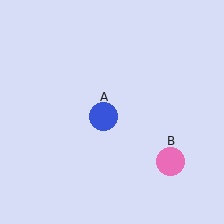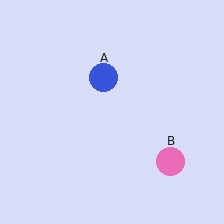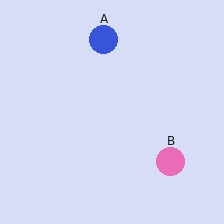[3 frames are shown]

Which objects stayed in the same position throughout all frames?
Pink circle (object B) remained stationary.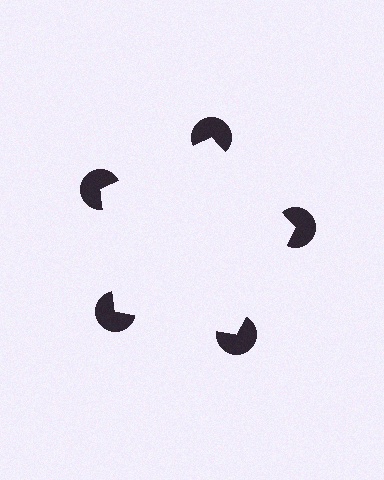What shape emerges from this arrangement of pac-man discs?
An illusory pentagon — its edges are inferred from the aligned wedge cuts in the pac-man discs, not physically drawn.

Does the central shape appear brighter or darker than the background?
It typically appears slightly brighter than the background, even though no actual brightness change is drawn.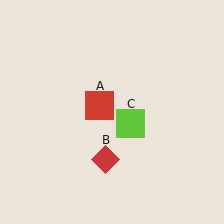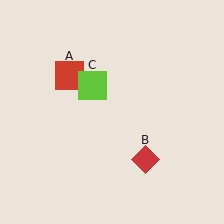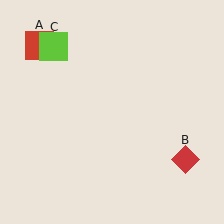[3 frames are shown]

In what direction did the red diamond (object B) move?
The red diamond (object B) moved right.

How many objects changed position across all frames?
3 objects changed position: red square (object A), red diamond (object B), lime square (object C).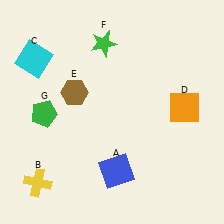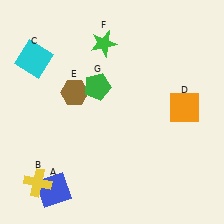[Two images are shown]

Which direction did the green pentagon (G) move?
The green pentagon (G) moved right.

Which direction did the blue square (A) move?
The blue square (A) moved left.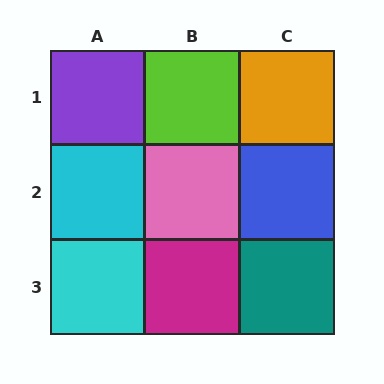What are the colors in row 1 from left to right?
Purple, lime, orange.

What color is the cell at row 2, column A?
Cyan.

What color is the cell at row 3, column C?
Teal.